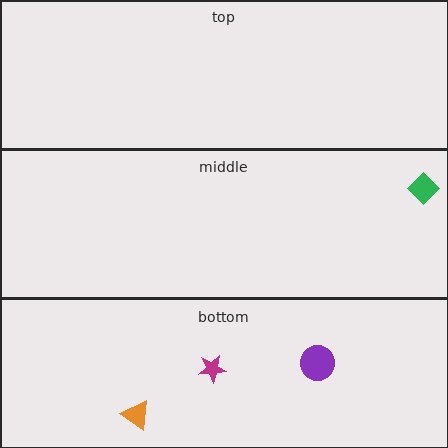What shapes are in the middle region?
The green diamond.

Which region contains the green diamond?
The middle region.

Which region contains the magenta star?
The bottom region.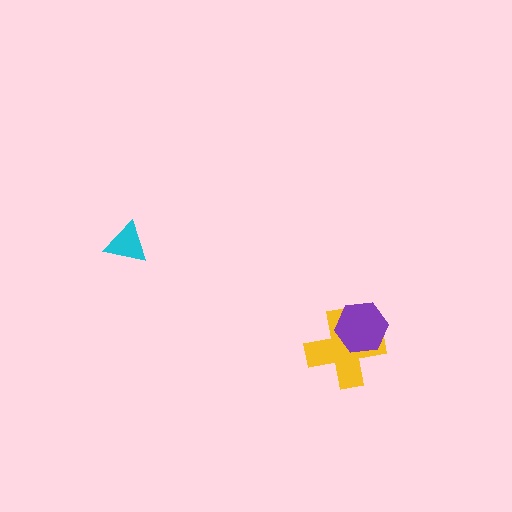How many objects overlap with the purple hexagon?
1 object overlaps with the purple hexagon.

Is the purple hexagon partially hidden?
No, no other shape covers it.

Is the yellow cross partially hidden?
Yes, it is partially covered by another shape.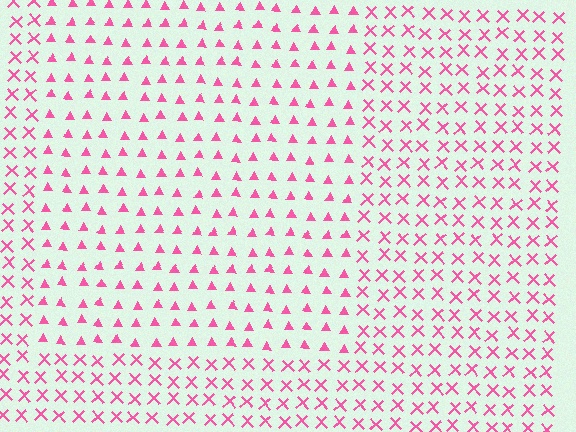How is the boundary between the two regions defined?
The boundary is defined by a change in element shape: triangles inside vs. X marks outside. All elements share the same color and spacing.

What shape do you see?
I see a rectangle.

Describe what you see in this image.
The image is filled with small pink elements arranged in a uniform grid. A rectangle-shaped region contains triangles, while the surrounding area contains X marks. The boundary is defined purely by the change in element shape.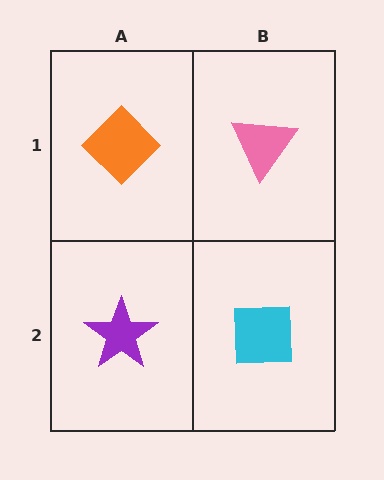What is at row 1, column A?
An orange diamond.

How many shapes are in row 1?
2 shapes.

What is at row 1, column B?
A pink triangle.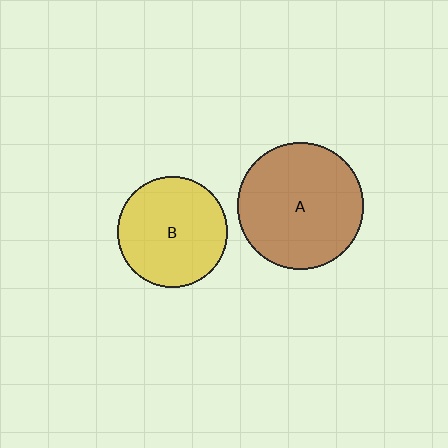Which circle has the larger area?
Circle A (brown).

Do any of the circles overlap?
No, none of the circles overlap.